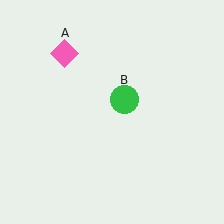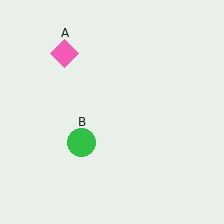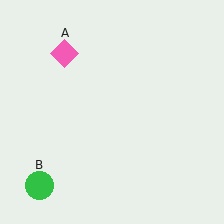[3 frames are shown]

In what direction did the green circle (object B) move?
The green circle (object B) moved down and to the left.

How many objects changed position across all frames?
1 object changed position: green circle (object B).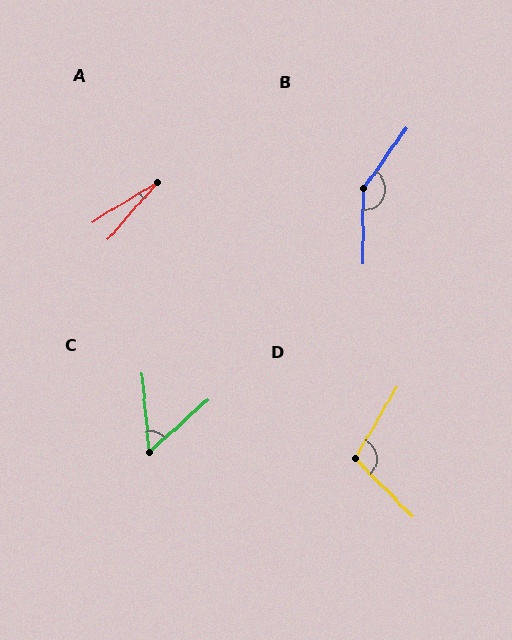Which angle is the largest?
B, at approximately 145 degrees.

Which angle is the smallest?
A, at approximately 18 degrees.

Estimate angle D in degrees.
Approximately 105 degrees.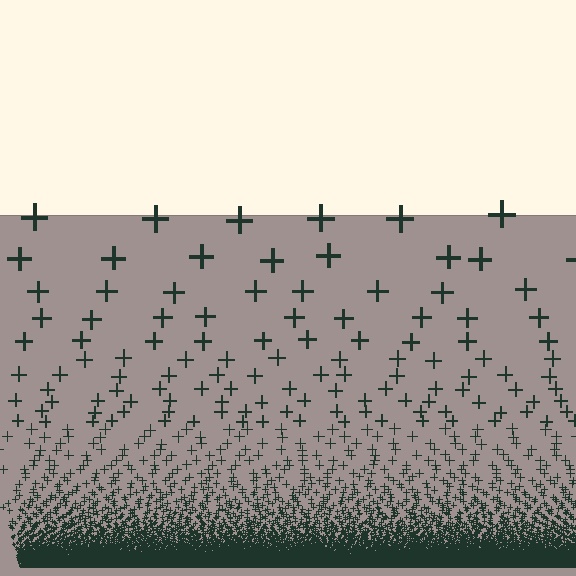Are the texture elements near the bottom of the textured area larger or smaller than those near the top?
Smaller. The gradient is inverted — elements near the bottom are smaller and denser.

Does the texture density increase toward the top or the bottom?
Density increases toward the bottom.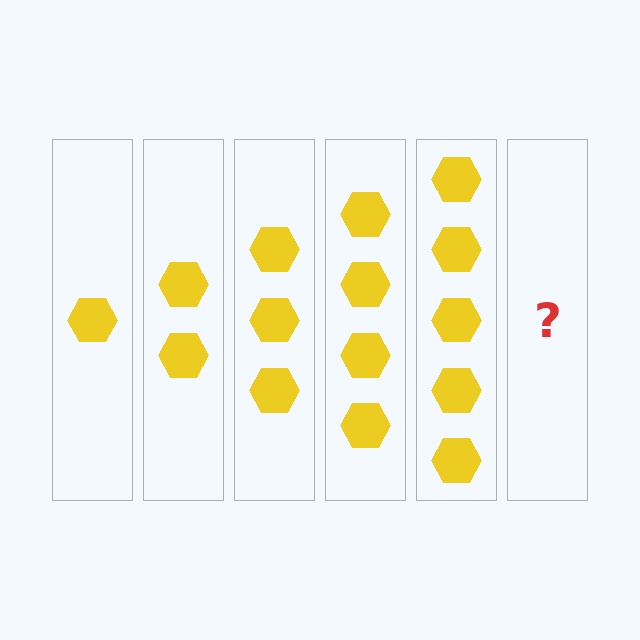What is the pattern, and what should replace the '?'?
The pattern is that each step adds one more hexagon. The '?' should be 6 hexagons.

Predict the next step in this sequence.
The next step is 6 hexagons.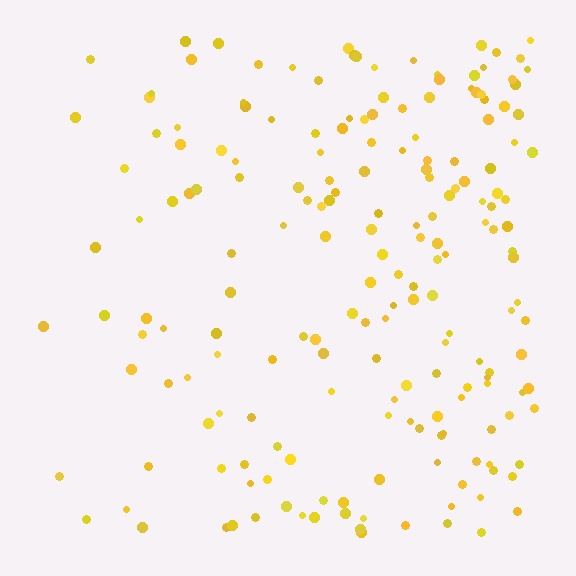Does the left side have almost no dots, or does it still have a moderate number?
Still a moderate number, just noticeably fewer than the right.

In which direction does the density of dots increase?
From left to right, with the right side densest.